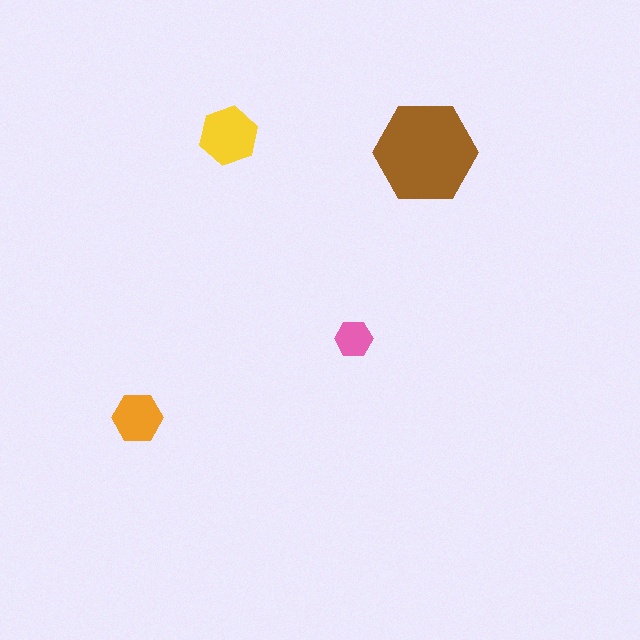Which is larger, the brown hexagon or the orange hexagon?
The brown one.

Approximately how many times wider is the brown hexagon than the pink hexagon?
About 2.5 times wider.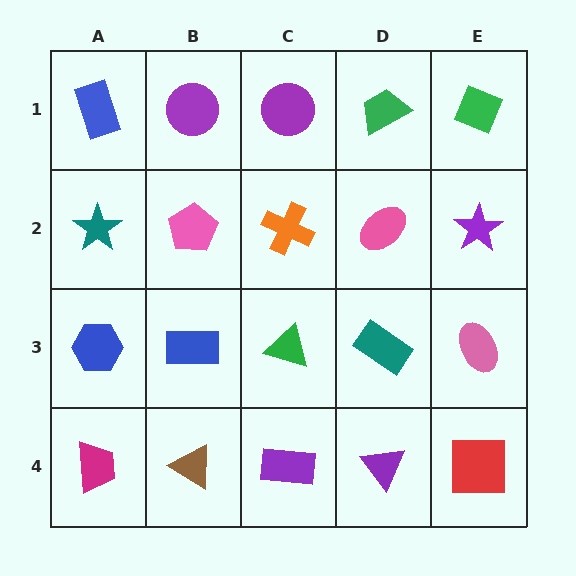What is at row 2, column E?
A purple star.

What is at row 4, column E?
A red square.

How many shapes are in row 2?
5 shapes.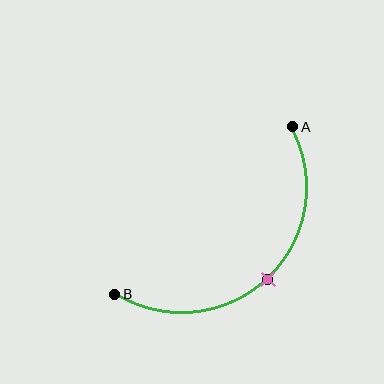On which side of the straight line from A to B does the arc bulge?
The arc bulges below and to the right of the straight line connecting A and B.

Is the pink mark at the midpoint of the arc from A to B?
Yes. The pink mark lies on the arc at equal arc-length from both A and B — it is the arc midpoint.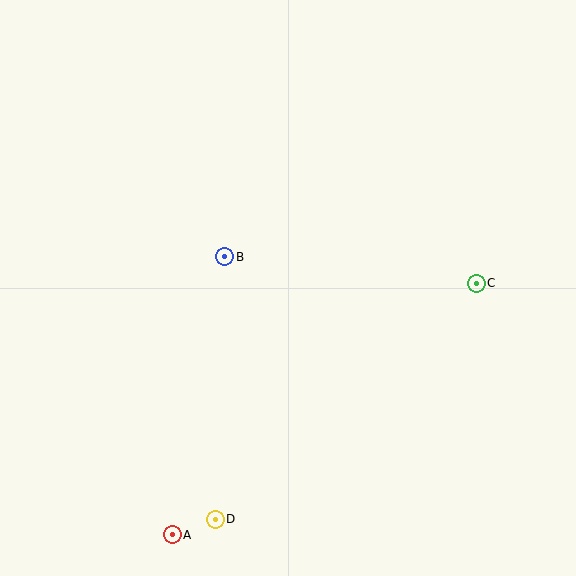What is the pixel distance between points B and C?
The distance between B and C is 253 pixels.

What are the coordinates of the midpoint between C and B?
The midpoint between C and B is at (351, 270).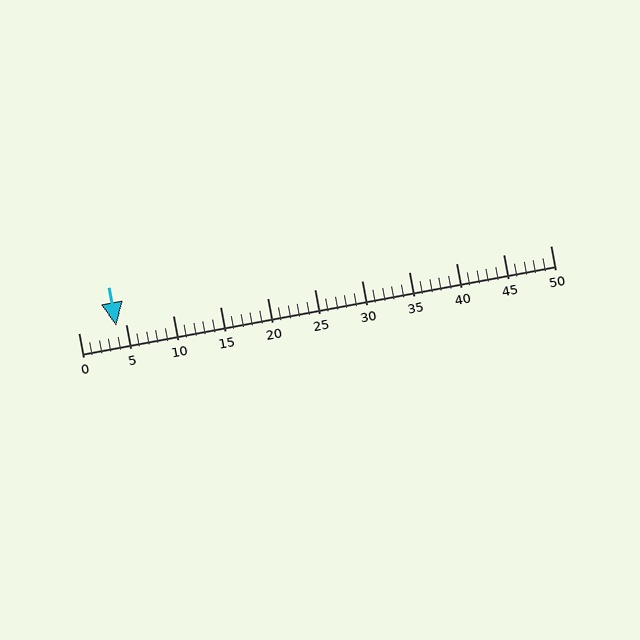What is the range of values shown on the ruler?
The ruler shows values from 0 to 50.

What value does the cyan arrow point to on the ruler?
The cyan arrow points to approximately 4.